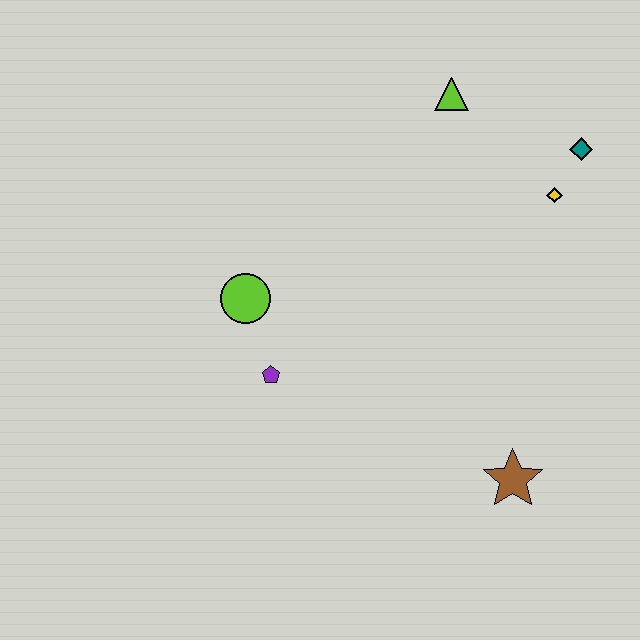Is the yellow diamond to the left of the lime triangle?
No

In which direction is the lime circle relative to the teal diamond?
The lime circle is to the left of the teal diamond.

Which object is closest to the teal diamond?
The yellow diamond is closest to the teal diamond.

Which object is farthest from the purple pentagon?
The teal diamond is farthest from the purple pentagon.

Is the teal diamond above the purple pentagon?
Yes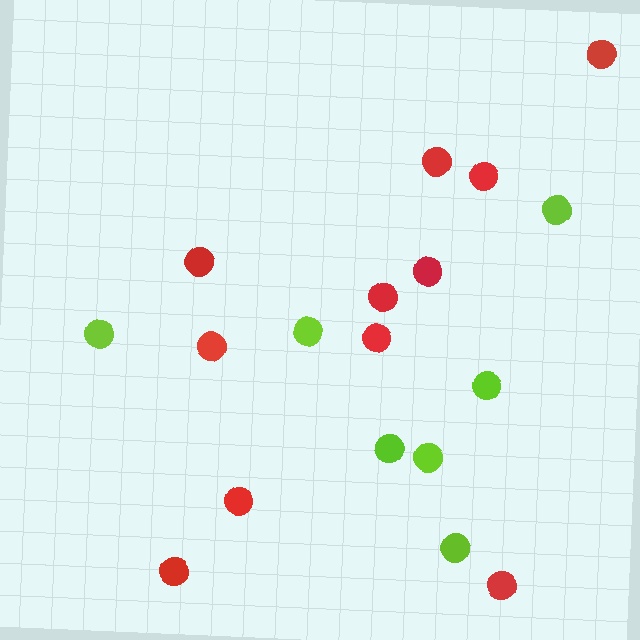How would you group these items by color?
There are 2 groups: one group of red circles (11) and one group of lime circles (7).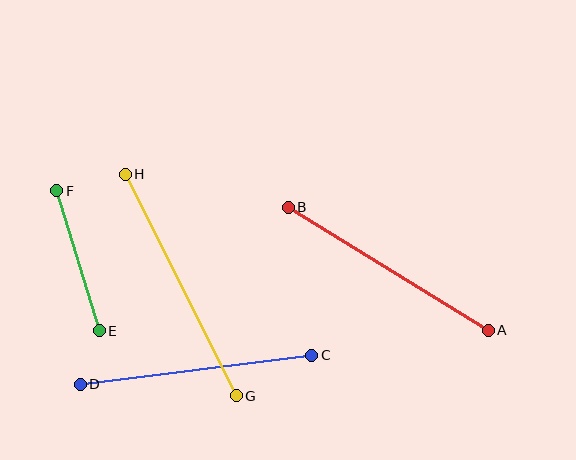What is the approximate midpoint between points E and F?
The midpoint is at approximately (78, 261) pixels.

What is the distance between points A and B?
The distance is approximately 234 pixels.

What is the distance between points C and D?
The distance is approximately 234 pixels.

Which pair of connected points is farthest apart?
Points G and H are farthest apart.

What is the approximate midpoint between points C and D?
The midpoint is at approximately (196, 370) pixels.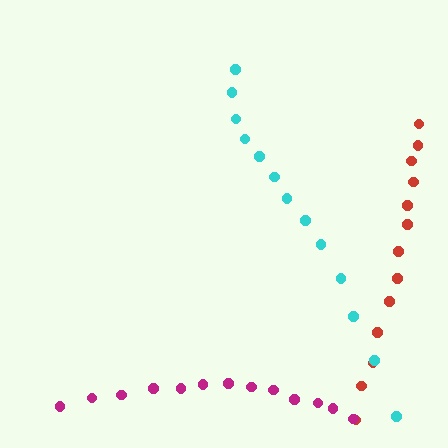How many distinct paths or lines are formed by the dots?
There are 3 distinct paths.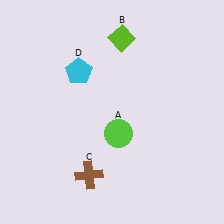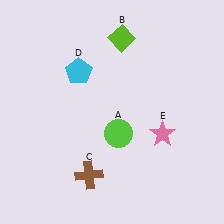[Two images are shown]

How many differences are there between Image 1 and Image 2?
There is 1 difference between the two images.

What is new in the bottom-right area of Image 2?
A pink star (E) was added in the bottom-right area of Image 2.